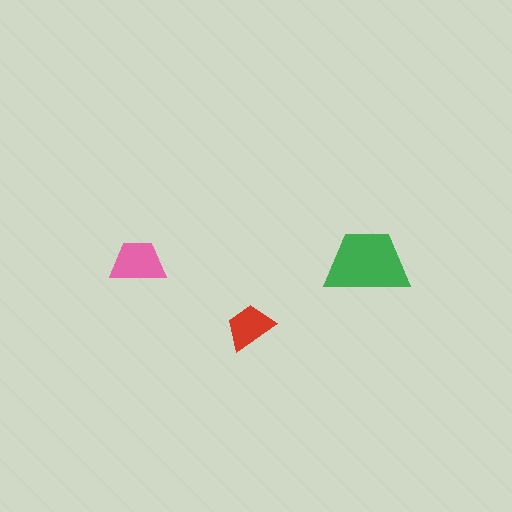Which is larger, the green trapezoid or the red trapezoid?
The green one.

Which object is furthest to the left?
The pink trapezoid is leftmost.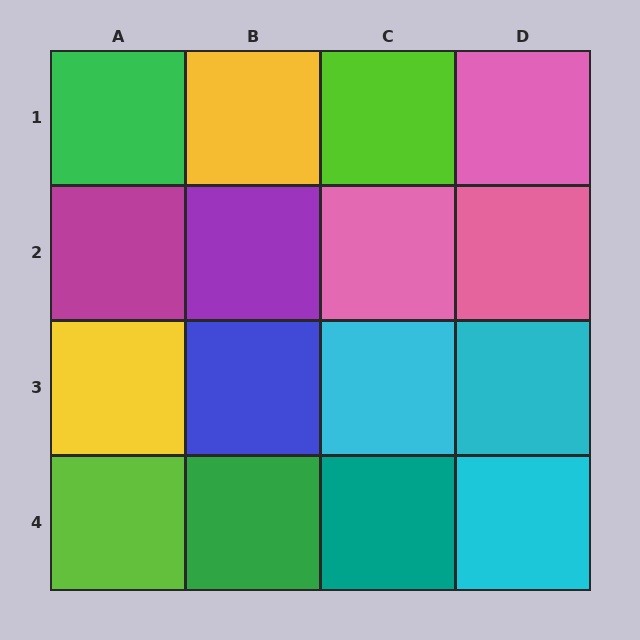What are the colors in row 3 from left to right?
Yellow, blue, cyan, cyan.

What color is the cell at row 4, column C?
Teal.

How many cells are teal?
1 cell is teal.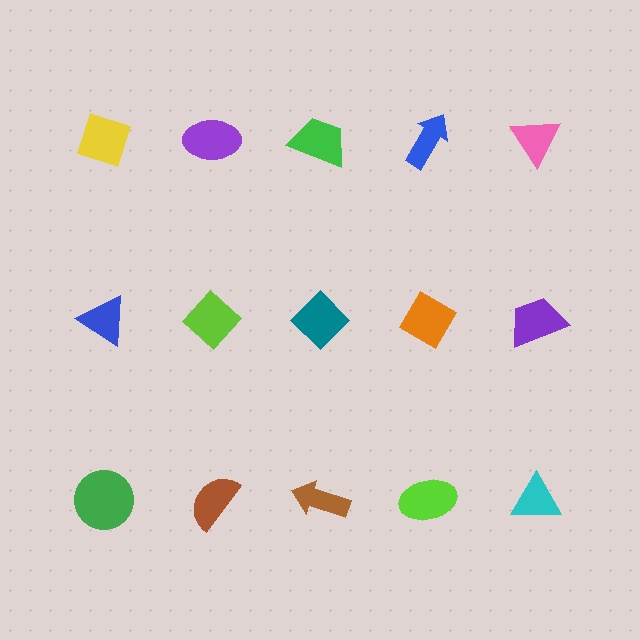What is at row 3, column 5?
A cyan triangle.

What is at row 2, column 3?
A teal diamond.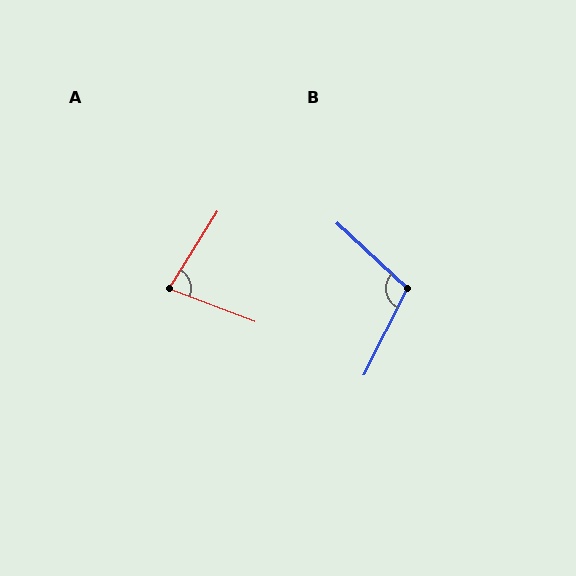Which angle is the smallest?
A, at approximately 79 degrees.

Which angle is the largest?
B, at approximately 106 degrees.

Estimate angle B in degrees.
Approximately 106 degrees.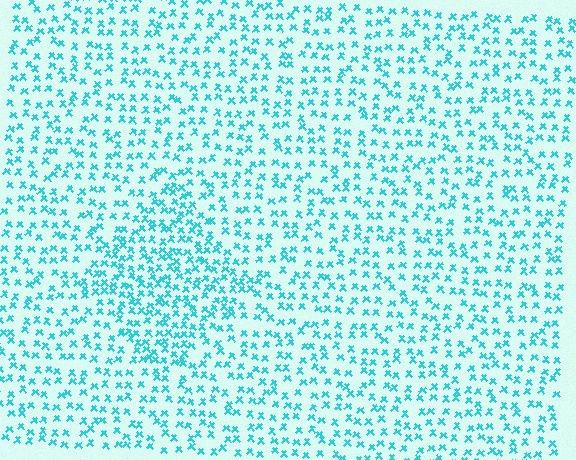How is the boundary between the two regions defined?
The boundary is defined by a change in element density (approximately 1.7x ratio). All elements are the same color, size, and shape.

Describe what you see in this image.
The image contains small cyan elements arranged at two different densities. A diamond-shaped region is visible where the elements are more densely packed than the surrounding area.